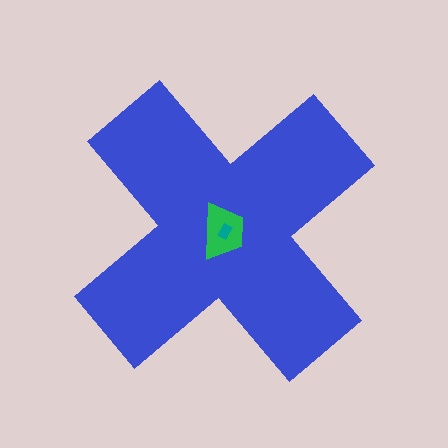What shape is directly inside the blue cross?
The green trapezoid.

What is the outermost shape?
The blue cross.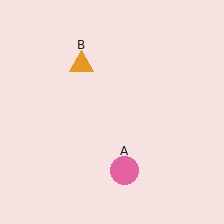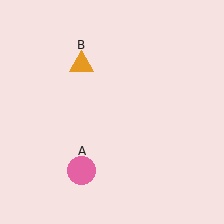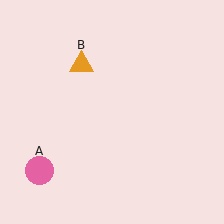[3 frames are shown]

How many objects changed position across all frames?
1 object changed position: pink circle (object A).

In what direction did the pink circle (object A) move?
The pink circle (object A) moved left.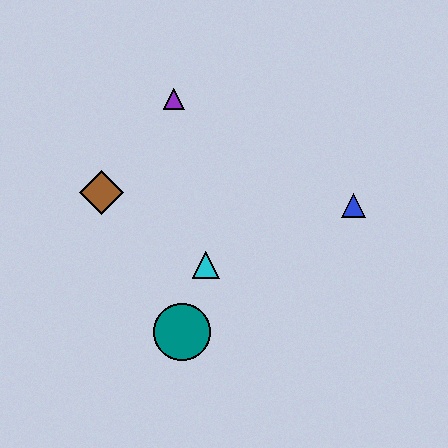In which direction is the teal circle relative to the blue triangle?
The teal circle is to the left of the blue triangle.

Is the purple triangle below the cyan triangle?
No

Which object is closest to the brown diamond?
The purple triangle is closest to the brown diamond.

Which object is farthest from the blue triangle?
The brown diamond is farthest from the blue triangle.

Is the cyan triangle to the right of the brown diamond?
Yes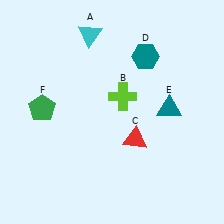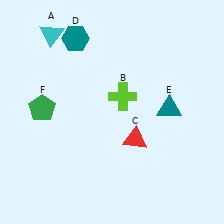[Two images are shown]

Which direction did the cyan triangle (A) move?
The cyan triangle (A) moved left.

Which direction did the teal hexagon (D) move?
The teal hexagon (D) moved left.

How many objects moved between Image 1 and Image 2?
2 objects moved between the two images.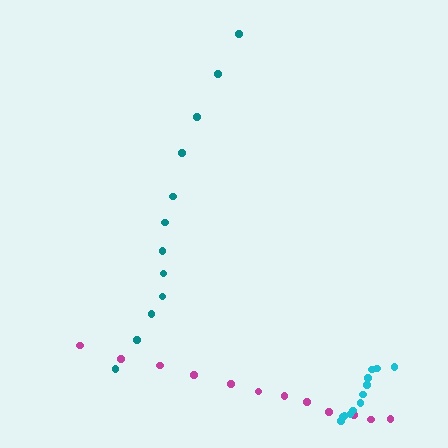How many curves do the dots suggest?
There are 3 distinct paths.